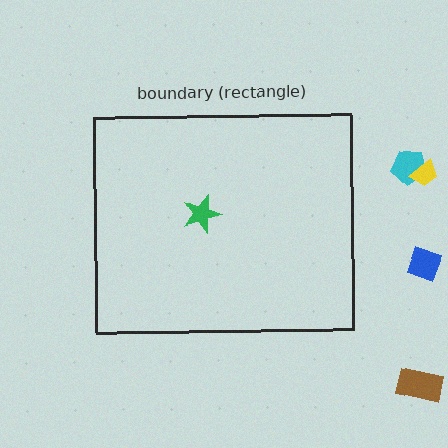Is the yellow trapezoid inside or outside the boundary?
Outside.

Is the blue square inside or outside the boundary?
Outside.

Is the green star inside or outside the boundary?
Inside.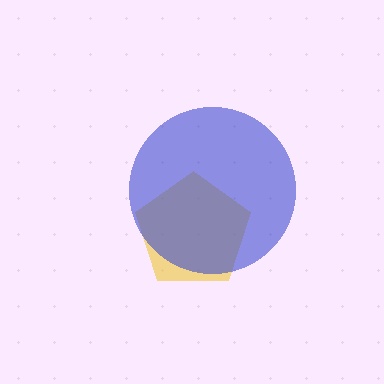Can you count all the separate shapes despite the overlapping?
Yes, there are 2 separate shapes.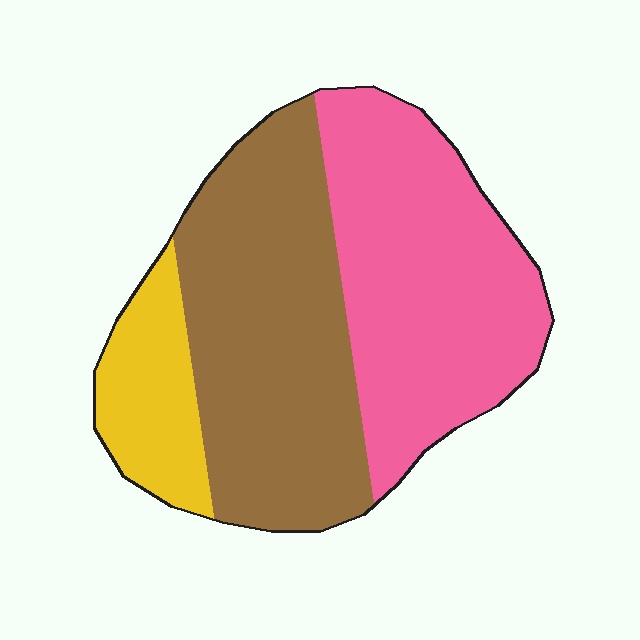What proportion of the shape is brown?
Brown takes up between a quarter and a half of the shape.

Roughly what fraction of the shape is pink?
Pink takes up about two fifths (2/5) of the shape.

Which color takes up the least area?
Yellow, at roughly 15%.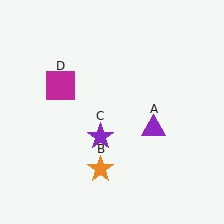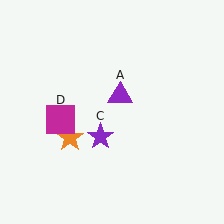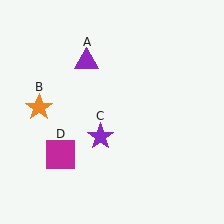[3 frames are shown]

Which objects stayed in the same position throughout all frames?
Purple star (object C) remained stationary.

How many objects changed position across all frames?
3 objects changed position: purple triangle (object A), orange star (object B), magenta square (object D).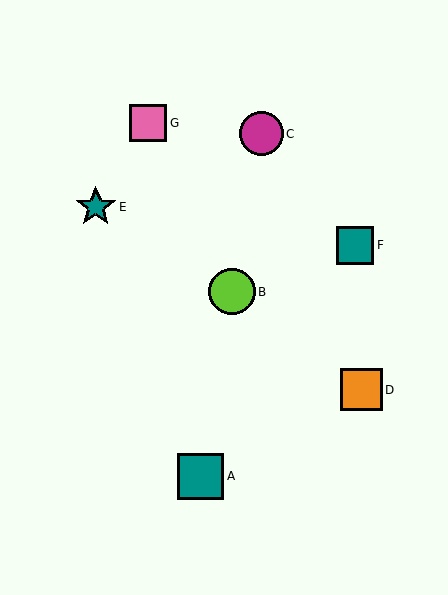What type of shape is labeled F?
Shape F is a teal square.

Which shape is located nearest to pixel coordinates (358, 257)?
The teal square (labeled F) at (355, 245) is nearest to that location.